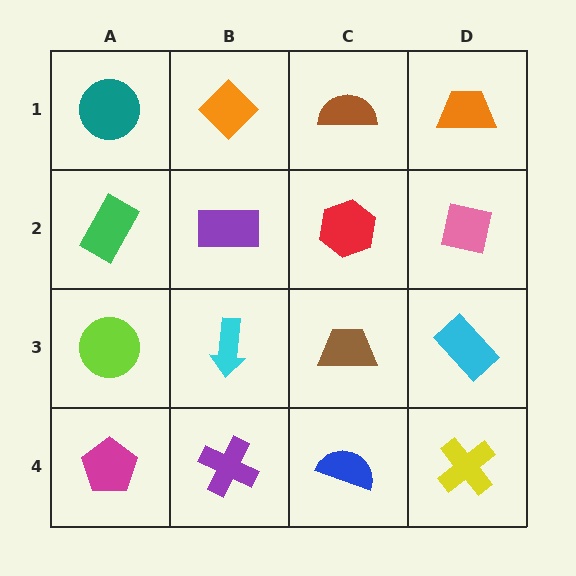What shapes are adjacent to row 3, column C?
A red hexagon (row 2, column C), a blue semicircle (row 4, column C), a cyan arrow (row 3, column B), a cyan rectangle (row 3, column D).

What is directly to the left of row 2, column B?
A green rectangle.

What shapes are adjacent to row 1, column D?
A pink square (row 2, column D), a brown semicircle (row 1, column C).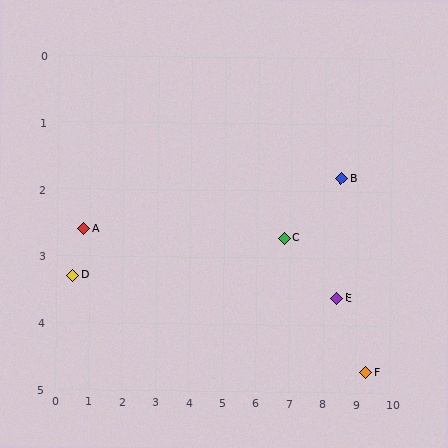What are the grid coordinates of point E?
Point E is at approximately (8.4, 3.6).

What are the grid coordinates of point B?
Point B is at approximately (8.5, 1.8).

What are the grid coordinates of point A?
Point A is at approximately (0.8, 2.6).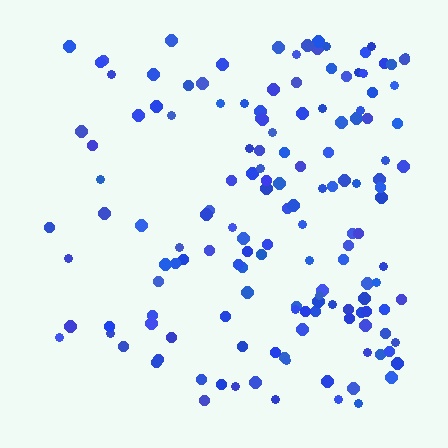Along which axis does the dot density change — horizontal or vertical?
Horizontal.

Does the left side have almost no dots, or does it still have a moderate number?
Still a moderate number, just noticeably fewer than the right.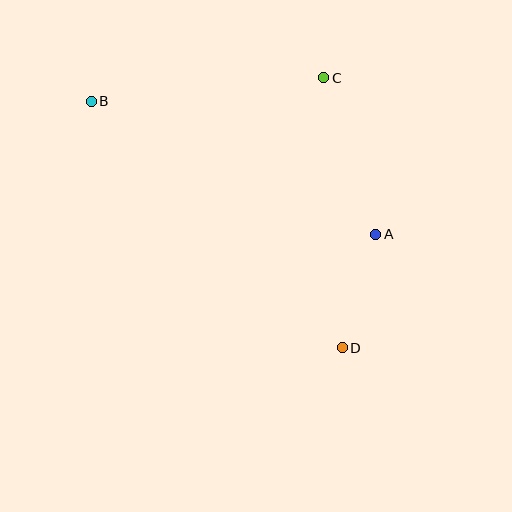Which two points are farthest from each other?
Points B and D are farthest from each other.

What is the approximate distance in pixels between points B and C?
The distance between B and C is approximately 234 pixels.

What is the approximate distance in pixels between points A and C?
The distance between A and C is approximately 165 pixels.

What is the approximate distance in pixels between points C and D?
The distance between C and D is approximately 270 pixels.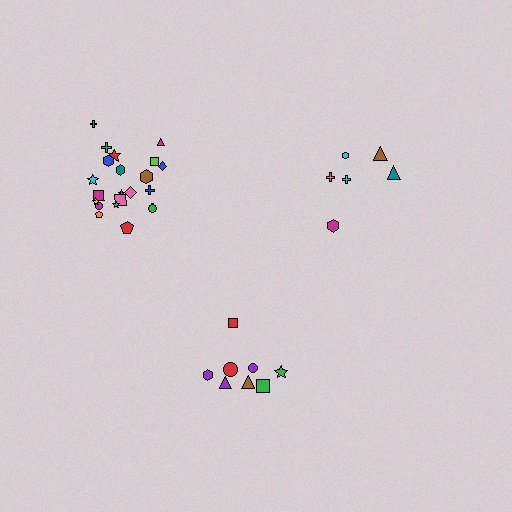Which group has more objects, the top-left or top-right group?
The top-left group.